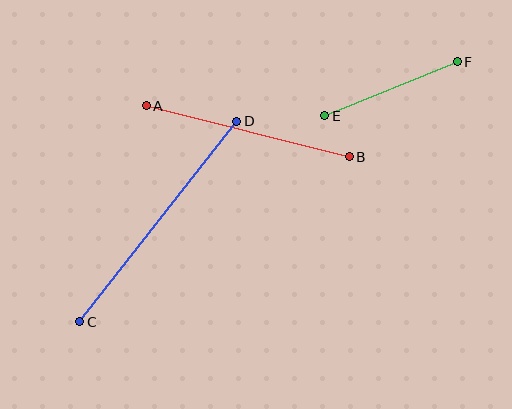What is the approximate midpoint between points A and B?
The midpoint is at approximately (248, 131) pixels.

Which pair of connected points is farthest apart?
Points C and D are farthest apart.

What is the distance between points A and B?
The distance is approximately 210 pixels.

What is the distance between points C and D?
The distance is approximately 254 pixels.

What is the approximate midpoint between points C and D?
The midpoint is at approximately (158, 222) pixels.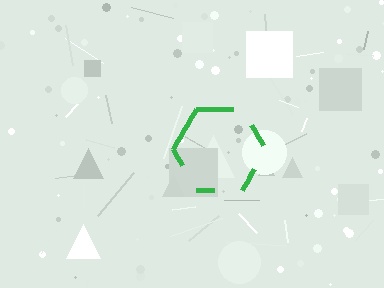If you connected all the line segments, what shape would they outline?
They would outline a hexagon.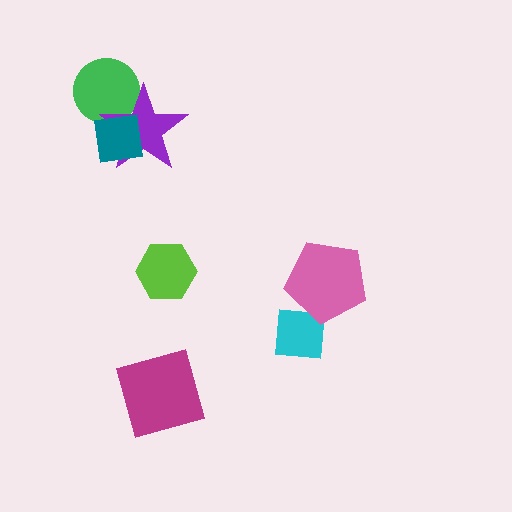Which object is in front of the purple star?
The teal square is in front of the purple star.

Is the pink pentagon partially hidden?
No, no other shape covers it.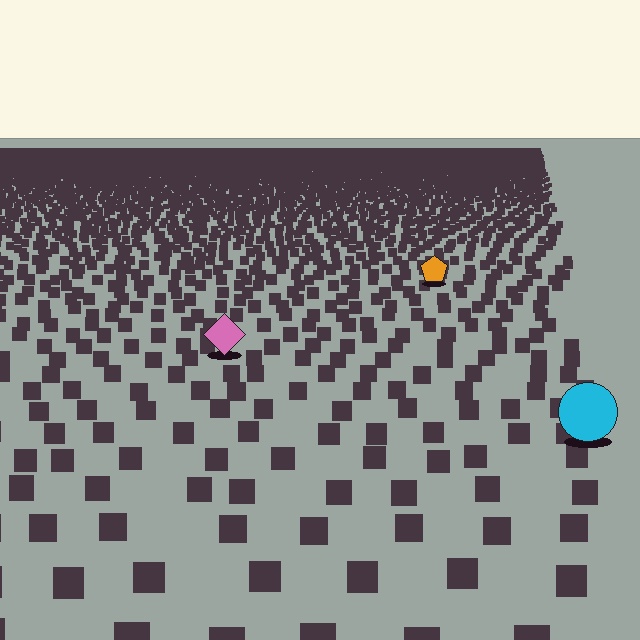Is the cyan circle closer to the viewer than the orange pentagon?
Yes. The cyan circle is closer — you can tell from the texture gradient: the ground texture is coarser near it.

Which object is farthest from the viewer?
The orange pentagon is farthest from the viewer. It appears smaller and the ground texture around it is denser.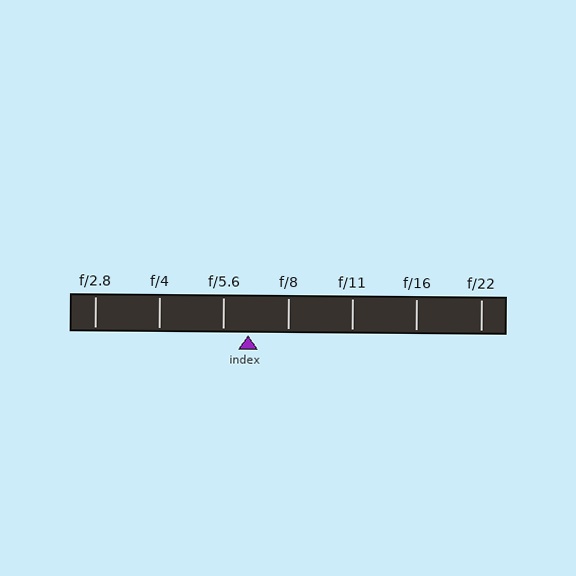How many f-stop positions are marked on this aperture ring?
There are 7 f-stop positions marked.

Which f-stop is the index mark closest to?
The index mark is closest to f/5.6.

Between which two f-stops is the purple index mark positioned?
The index mark is between f/5.6 and f/8.